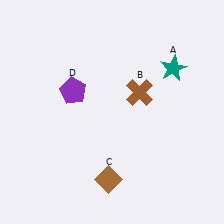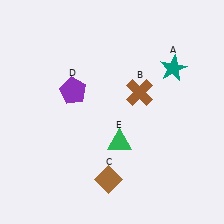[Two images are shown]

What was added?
A green triangle (E) was added in Image 2.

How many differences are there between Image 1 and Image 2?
There is 1 difference between the two images.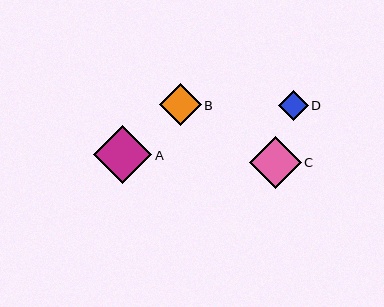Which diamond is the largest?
Diamond A is the largest with a size of approximately 58 pixels.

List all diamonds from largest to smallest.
From largest to smallest: A, C, B, D.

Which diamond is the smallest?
Diamond D is the smallest with a size of approximately 30 pixels.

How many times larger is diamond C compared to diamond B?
Diamond C is approximately 1.2 times the size of diamond B.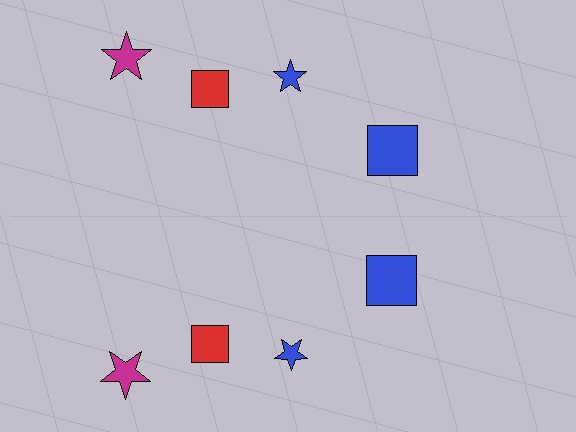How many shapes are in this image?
There are 8 shapes in this image.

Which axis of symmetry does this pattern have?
The pattern has a horizontal axis of symmetry running through the center of the image.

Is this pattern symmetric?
Yes, this pattern has bilateral (reflection) symmetry.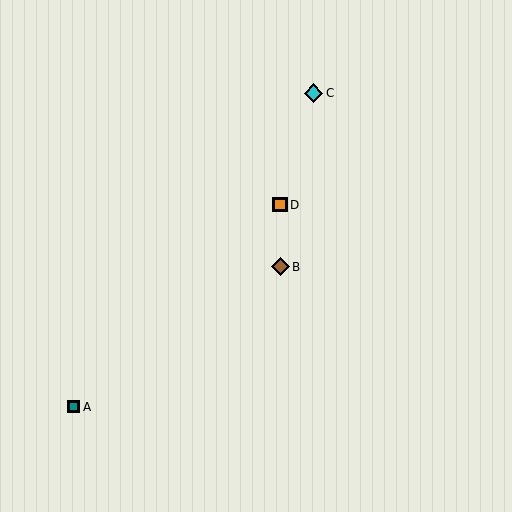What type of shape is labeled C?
Shape C is a cyan diamond.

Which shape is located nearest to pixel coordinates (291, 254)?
The brown diamond (labeled B) at (280, 267) is nearest to that location.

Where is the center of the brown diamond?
The center of the brown diamond is at (280, 267).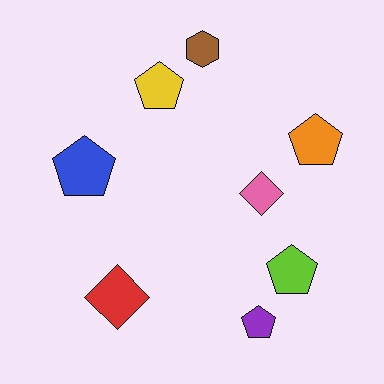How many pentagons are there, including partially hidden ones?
There are 5 pentagons.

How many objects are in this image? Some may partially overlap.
There are 8 objects.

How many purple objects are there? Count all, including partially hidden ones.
There is 1 purple object.